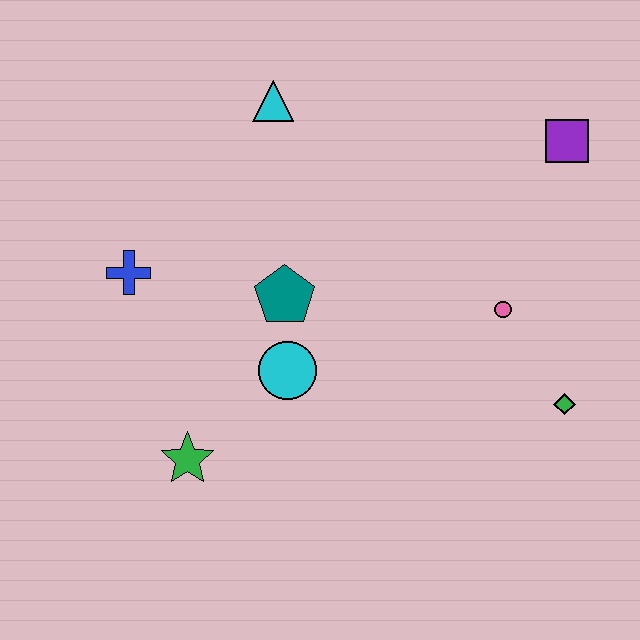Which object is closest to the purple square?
The pink circle is closest to the purple square.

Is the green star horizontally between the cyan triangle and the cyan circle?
No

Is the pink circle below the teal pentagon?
Yes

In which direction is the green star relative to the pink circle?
The green star is to the left of the pink circle.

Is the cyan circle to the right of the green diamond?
No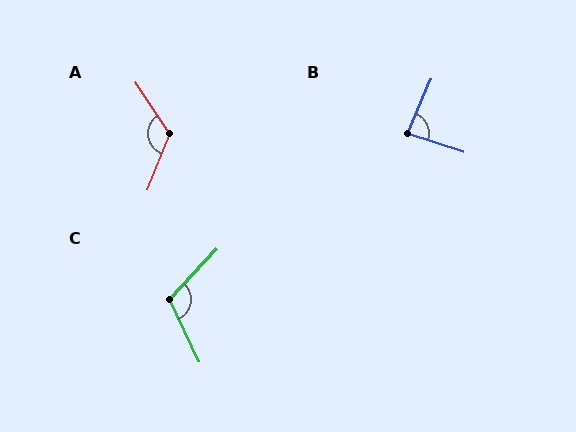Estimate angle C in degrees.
Approximately 111 degrees.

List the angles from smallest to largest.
B (85°), C (111°), A (125°).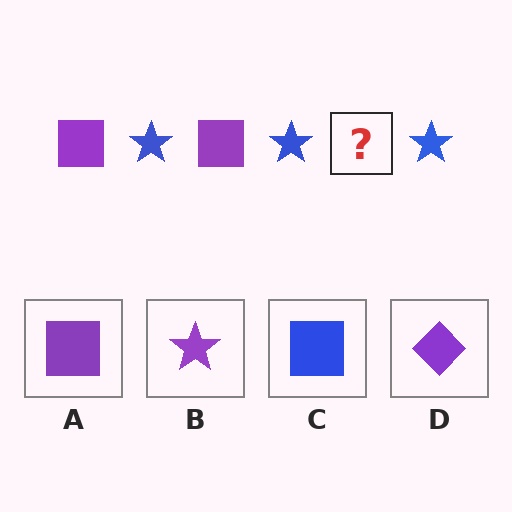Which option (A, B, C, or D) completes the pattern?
A.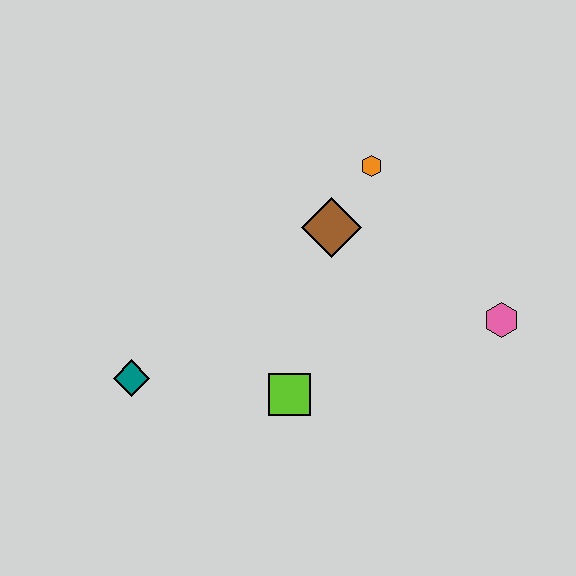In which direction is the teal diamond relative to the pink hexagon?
The teal diamond is to the left of the pink hexagon.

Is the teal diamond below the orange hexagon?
Yes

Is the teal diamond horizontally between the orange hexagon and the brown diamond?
No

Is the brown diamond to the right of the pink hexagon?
No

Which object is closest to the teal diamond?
The lime square is closest to the teal diamond.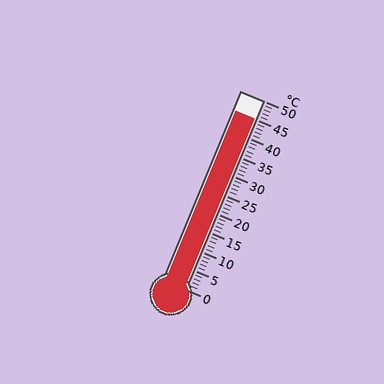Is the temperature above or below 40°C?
The temperature is above 40°C.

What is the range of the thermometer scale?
The thermometer scale ranges from 0°C to 50°C.